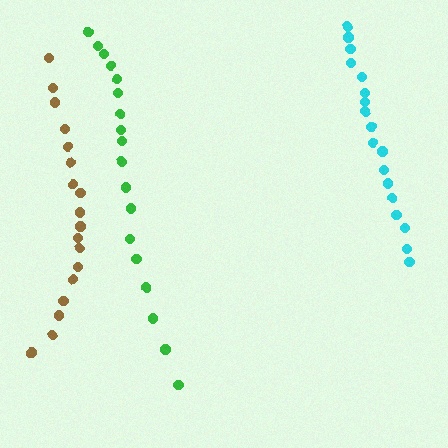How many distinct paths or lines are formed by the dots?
There are 3 distinct paths.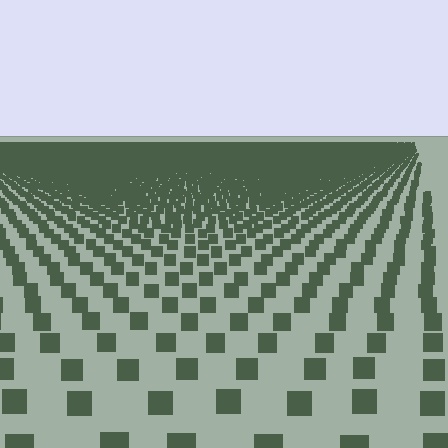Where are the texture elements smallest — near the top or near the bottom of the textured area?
Near the top.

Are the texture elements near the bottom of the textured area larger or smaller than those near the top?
Larger. Near the bottom, elements are closer to the viewer and appear at a bigger on-screen size.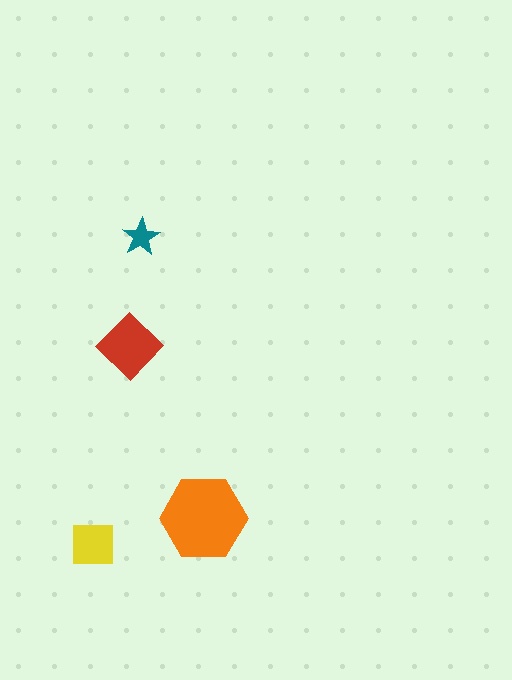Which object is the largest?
The orange hexagon.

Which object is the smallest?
The teal star.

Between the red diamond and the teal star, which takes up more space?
The red diamond.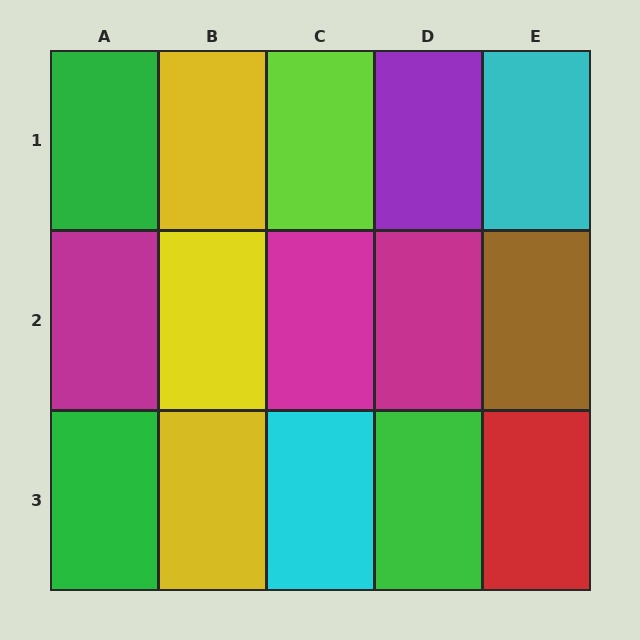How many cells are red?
1 cell is red.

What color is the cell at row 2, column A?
Magenta.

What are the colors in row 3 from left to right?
Green, yellow, cyan, green, red.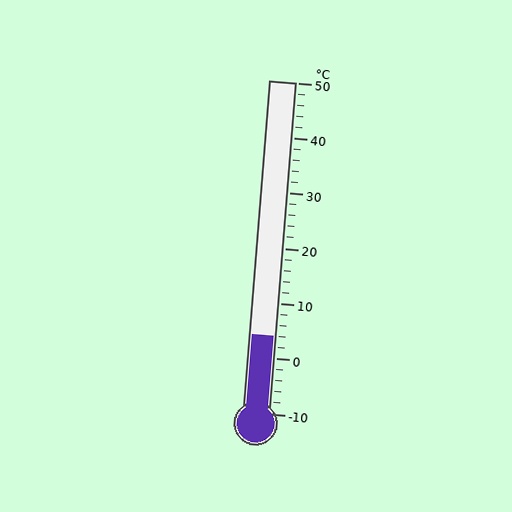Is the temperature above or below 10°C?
The temperature is below 10°C.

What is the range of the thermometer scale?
The thermometer scale ranges from -10°C to 50°C.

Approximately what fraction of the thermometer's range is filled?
The thermometer is filled to approximately 25% of its range.